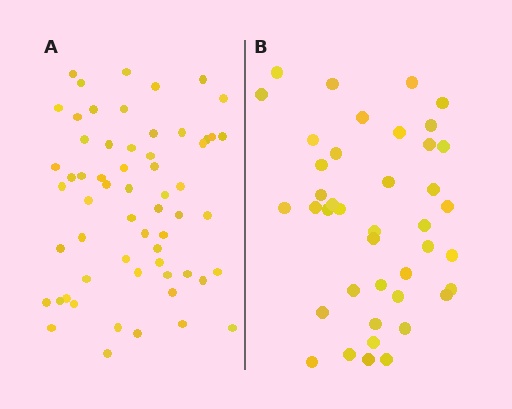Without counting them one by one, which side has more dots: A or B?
Region A (the left region) has more dots.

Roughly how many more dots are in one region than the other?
Region A has approximately 20 more dots than region B.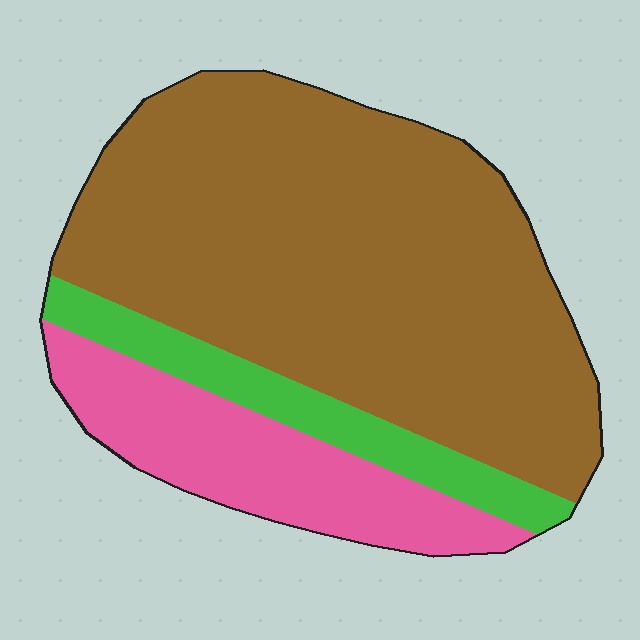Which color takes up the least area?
Green, at roughly 10%.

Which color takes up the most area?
Brown, at roughly 70%.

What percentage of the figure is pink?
Pink covers around 20% of the figure.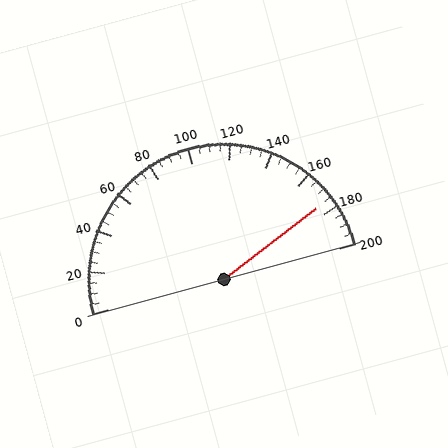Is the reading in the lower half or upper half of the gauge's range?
The reading is in the upper half of the range (0 to 200).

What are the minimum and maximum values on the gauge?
The gauge ranges from 0 to 200.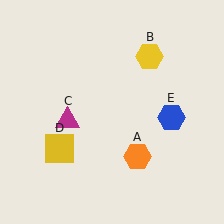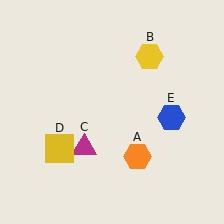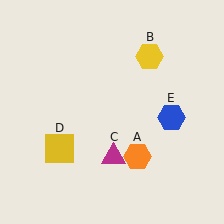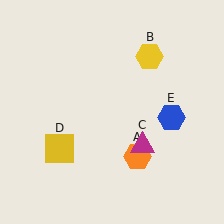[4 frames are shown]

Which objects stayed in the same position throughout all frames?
Orange hexagon (object A) and yellow hexagon (object B) and yellow square (object D) and blue hexagon (object E) remained stationary.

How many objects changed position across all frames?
1 object changed position: magenta triangle (object C).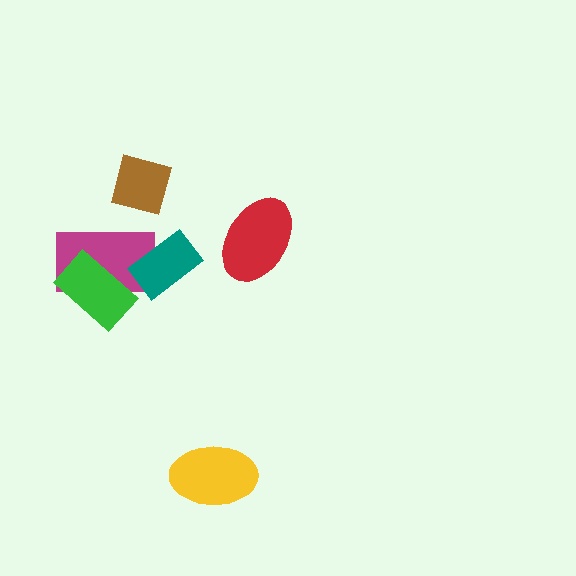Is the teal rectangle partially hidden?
No, no other shape covers it.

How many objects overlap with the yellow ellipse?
0 objects overlap with the yellow ellipse.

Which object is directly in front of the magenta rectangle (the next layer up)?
The teal rectangle is directly in front of the magenta rectangle.